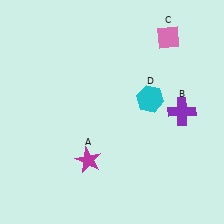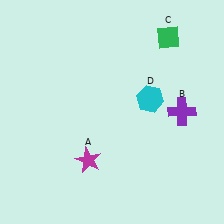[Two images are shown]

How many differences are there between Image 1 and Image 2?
There is 1 difference between the two images.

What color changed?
The diamond (C) changed from pink in Image 1 to green in Image 2.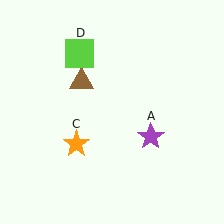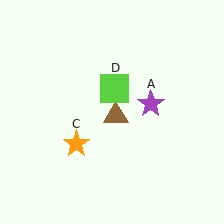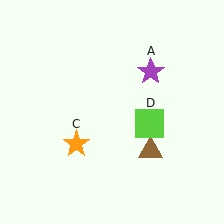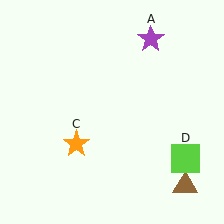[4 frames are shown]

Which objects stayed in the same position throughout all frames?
Orange star (object C) remained stationary.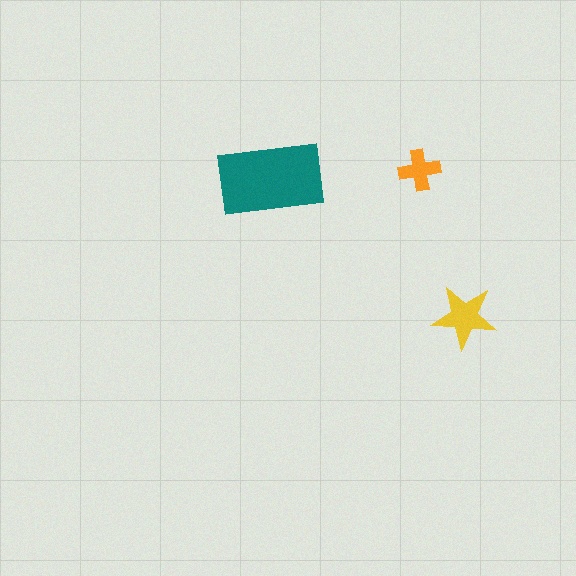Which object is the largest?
The teal rectangle.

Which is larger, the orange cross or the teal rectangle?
The teal rectangle.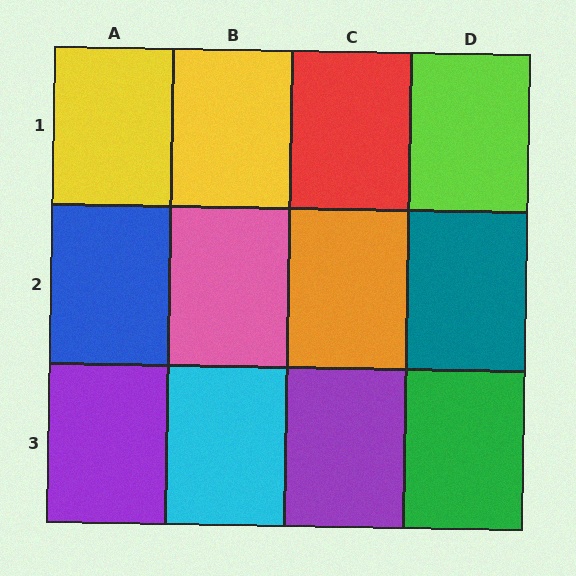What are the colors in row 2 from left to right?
Blue, pink, orange, teal.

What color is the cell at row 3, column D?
Green.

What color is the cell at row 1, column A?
Yellow.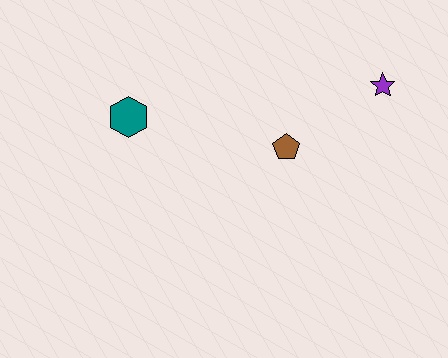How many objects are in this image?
There are 3 objects.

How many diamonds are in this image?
There are no diamonds.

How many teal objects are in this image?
There is 1 teal object.